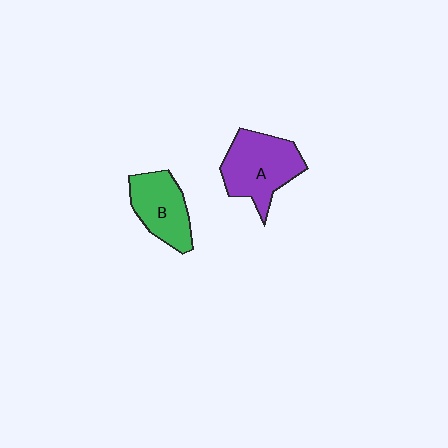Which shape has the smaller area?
Shape B (green).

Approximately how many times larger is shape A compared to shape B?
Approximately 1.3 times.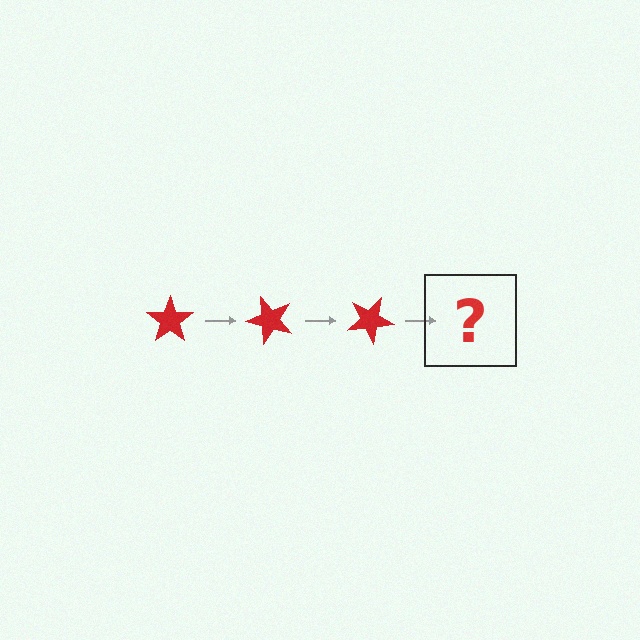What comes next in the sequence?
The next element should be a red star rotated 150 degrees.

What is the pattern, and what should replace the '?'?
The pattern is that the star rotates 50 degrees each step. The '?' should be a red star rotated 150 degrees.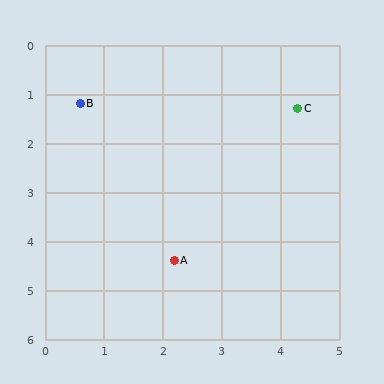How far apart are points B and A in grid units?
Points B and A are about 3.6 grid units apart.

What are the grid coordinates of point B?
Point B is at approximately (0.6, 1.2).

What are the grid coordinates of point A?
Point A is at approximately (2.2, 4.4).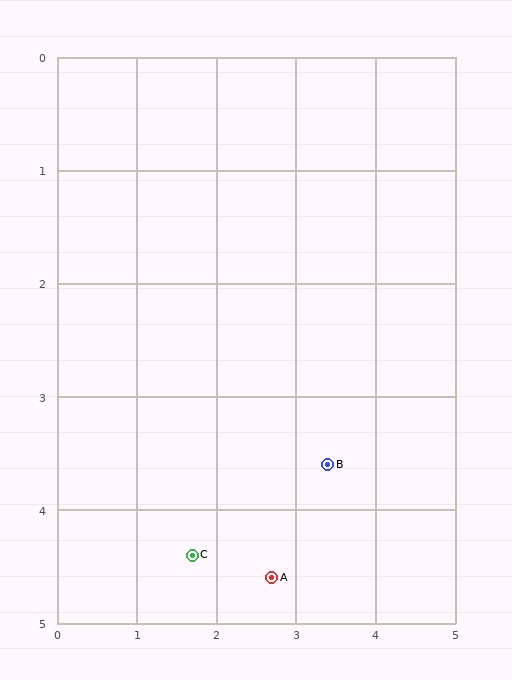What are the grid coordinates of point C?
Point C is at approximately (1.7, 4.4).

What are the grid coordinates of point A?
Point A is at approximately (2.7, 4.6).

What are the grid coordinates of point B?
Point B is at approximately (3.4, 3.6).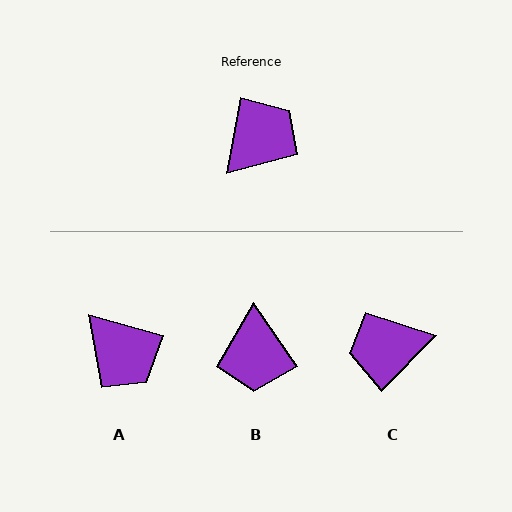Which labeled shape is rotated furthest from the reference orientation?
C, about 146 degrees away.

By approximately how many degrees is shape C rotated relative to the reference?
Approximately 146 degrees counter-clockwise.